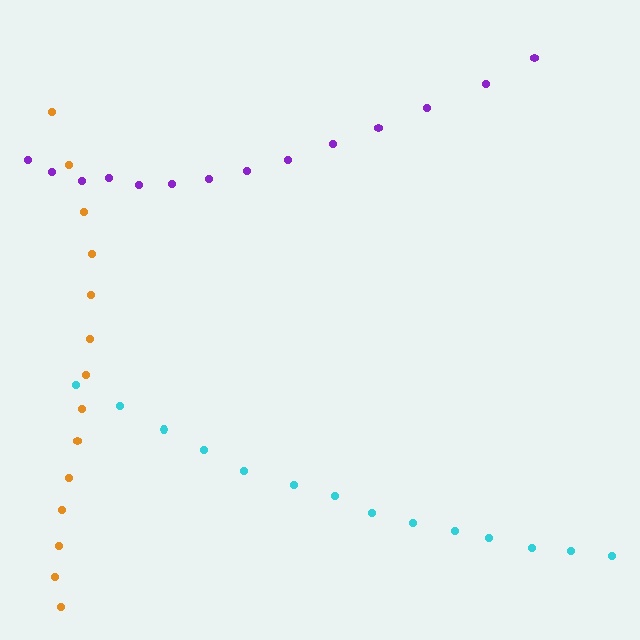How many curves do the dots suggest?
There are 3 distinct paths.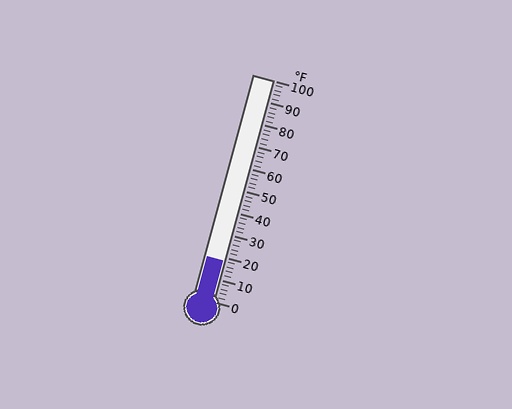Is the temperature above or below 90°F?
The temperature is below 90°F.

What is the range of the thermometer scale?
The thermometer scale ranges from 0°F to 100°F.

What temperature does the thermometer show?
The thermometer shows approximately 18°F.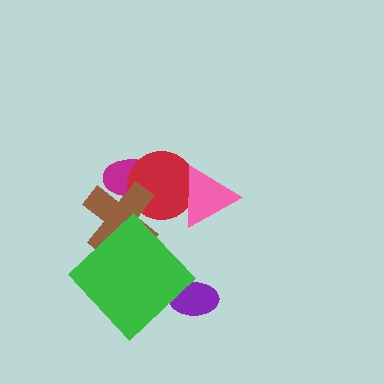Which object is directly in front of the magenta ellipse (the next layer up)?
The red circle is directly in front of the magenta ellipse.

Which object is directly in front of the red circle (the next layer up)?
The brown cross is directly in front of the red circle.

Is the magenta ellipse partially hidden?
Yes, it is partially covered by another shape.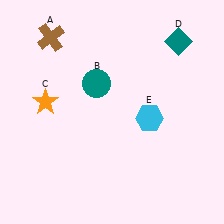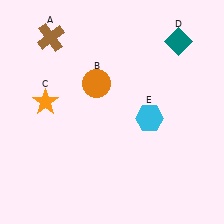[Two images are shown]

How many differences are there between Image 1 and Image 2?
There is 1 difference between the two images.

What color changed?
The circle (B) changed from teal in Image 1 to orange in Image 2.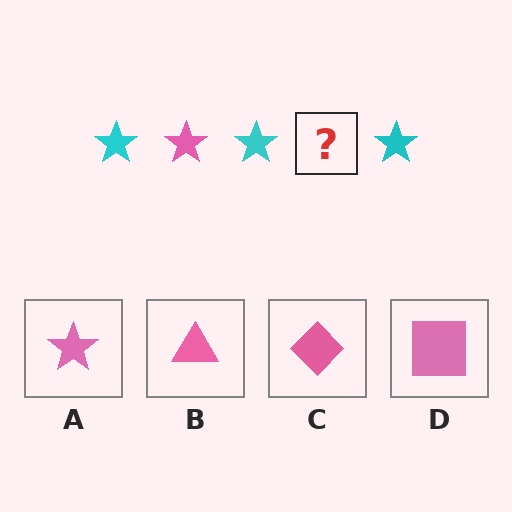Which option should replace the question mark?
Option A.